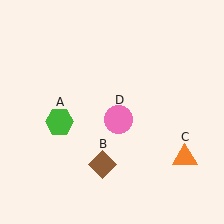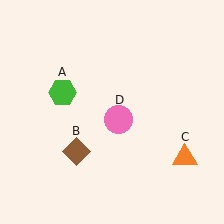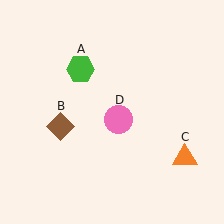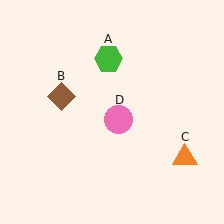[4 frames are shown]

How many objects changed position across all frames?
2 objects changed position: green hexagon (object A), brown diamond (object B).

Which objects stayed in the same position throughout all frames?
Orange triangle (object C) and pink circle (object D) remained stationary.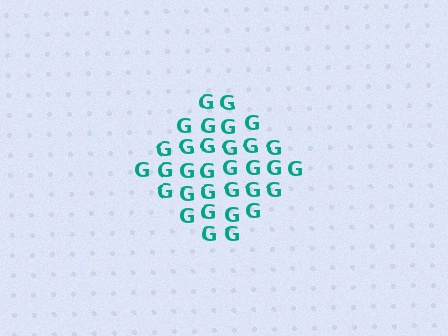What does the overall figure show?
The overall figure shows a diamond.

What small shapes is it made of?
It is made of small letter G's.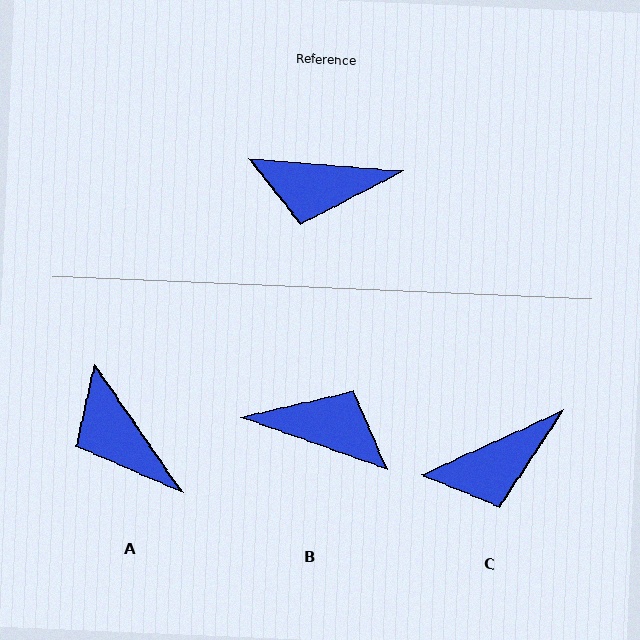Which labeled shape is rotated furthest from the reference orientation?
B, about 165 degrees away.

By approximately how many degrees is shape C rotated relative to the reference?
Approximately 29 degrees counter-clockwise.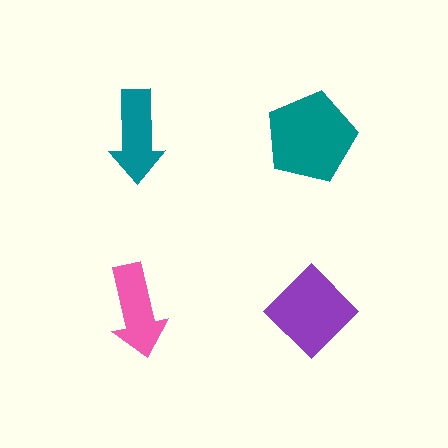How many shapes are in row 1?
2 shapes.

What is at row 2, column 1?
A pink arrow.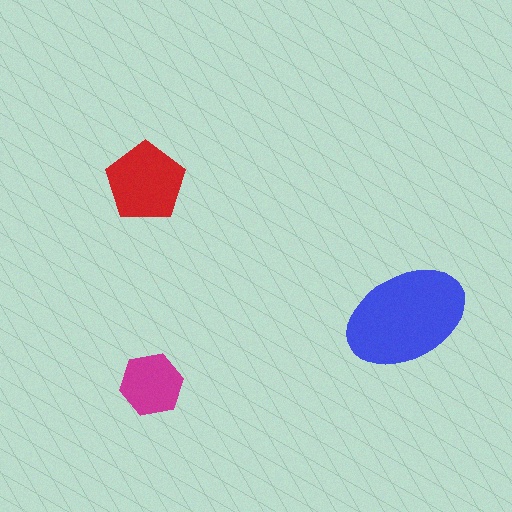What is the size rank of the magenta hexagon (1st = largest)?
3rd.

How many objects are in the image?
There are 3 objects in the image.